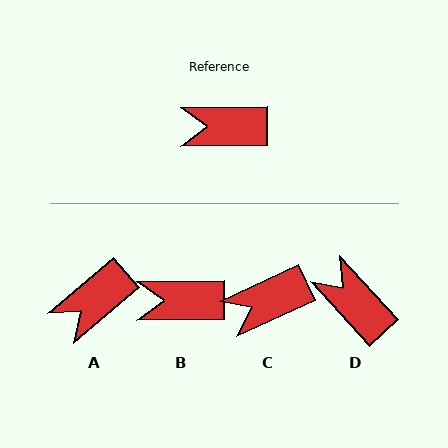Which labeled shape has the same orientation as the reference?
B.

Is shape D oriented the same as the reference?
No, it is off by about 48 degrees.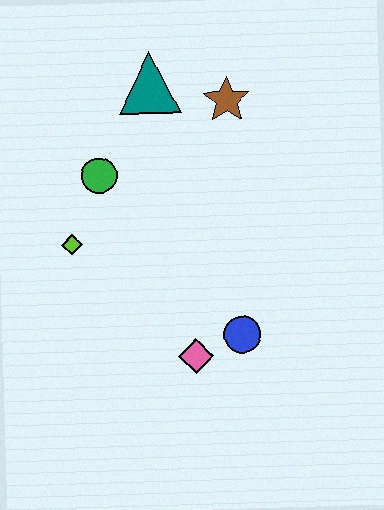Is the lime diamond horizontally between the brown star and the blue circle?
No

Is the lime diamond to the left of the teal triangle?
Yes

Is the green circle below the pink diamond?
No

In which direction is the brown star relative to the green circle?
The brown star is to the right of the green circle.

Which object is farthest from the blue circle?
The teal triangle is farthest from the blue circle.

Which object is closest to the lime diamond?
The green circle is closest to the lime diamond.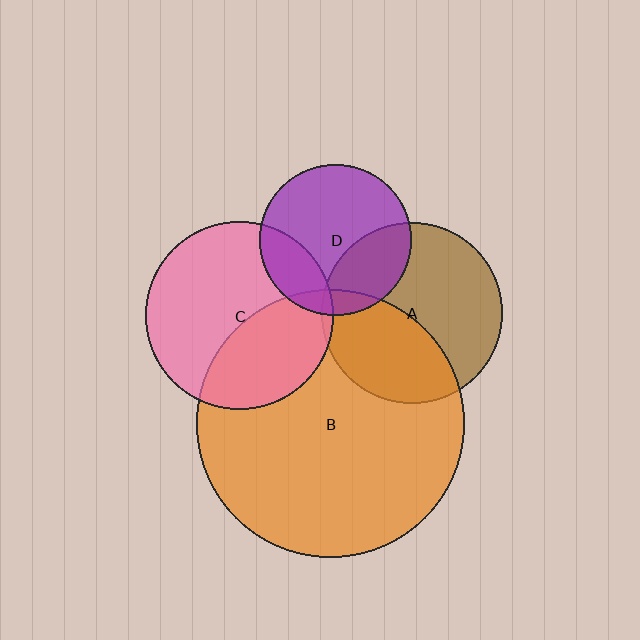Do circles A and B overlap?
Yes.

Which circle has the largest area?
Circle B (orange).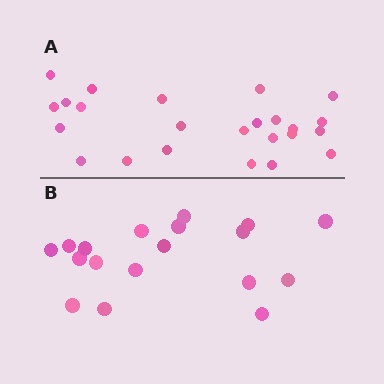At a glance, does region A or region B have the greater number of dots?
Region A (the top region) has more dots.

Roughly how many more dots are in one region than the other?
Region A has about 6 more dots than region B.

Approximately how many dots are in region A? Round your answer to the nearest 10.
About 20 dots. (The exact count is 24, which rounds to 20.)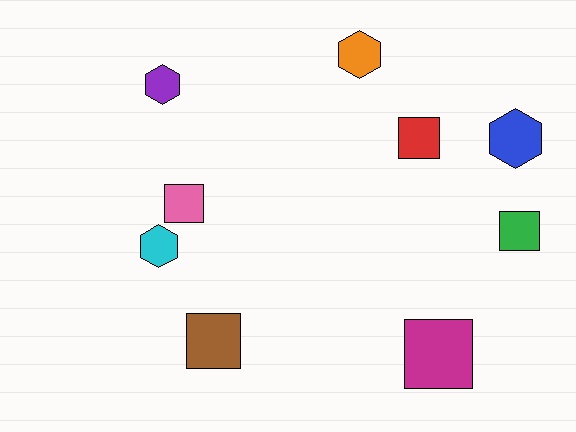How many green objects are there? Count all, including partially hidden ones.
There is 1 green object.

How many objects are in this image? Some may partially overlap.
There are 9 objects.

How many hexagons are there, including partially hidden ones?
There are 4 hexagons.